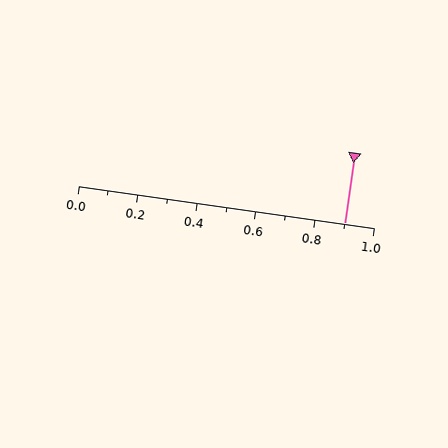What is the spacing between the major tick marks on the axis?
The major ticks are spaced 0.2 apart.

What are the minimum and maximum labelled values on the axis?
The axis runs from 0.0 to 1.0.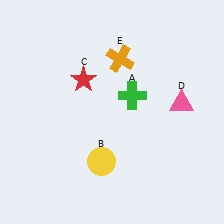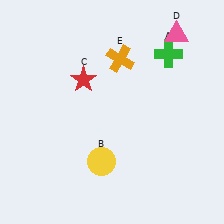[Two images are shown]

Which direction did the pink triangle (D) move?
The pink triangle (D) moved up.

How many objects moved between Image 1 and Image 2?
2 objects moved between the two images.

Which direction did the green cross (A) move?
The green cross (A) moved up.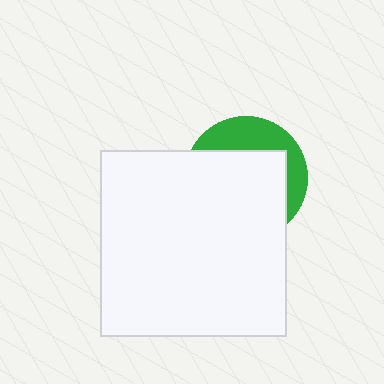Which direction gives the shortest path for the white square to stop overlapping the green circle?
Moving toward the lower-left gives the shortest separation.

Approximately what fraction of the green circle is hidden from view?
Roughly 69% of the green circle is hidden behind the white square.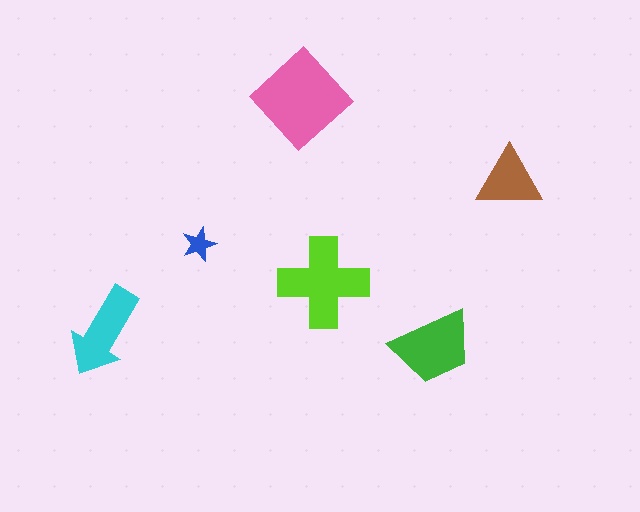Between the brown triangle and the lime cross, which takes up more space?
The lime cross.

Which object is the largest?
The pink diamond.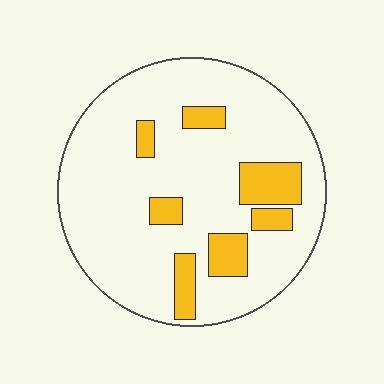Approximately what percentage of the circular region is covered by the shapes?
Approximately 15%.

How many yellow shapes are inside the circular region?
7.